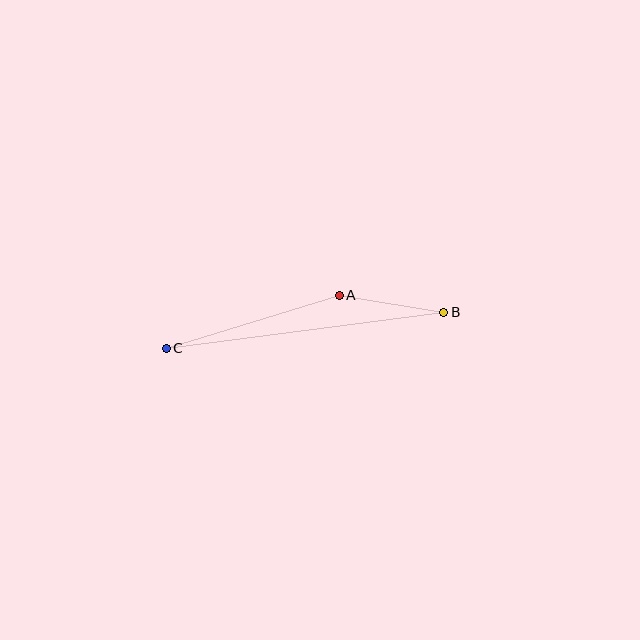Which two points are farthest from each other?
Points B and C are farthest from each other.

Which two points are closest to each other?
Points A and B are closest to each other.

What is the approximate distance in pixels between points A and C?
The distance between A and C is approximately 181 pixels.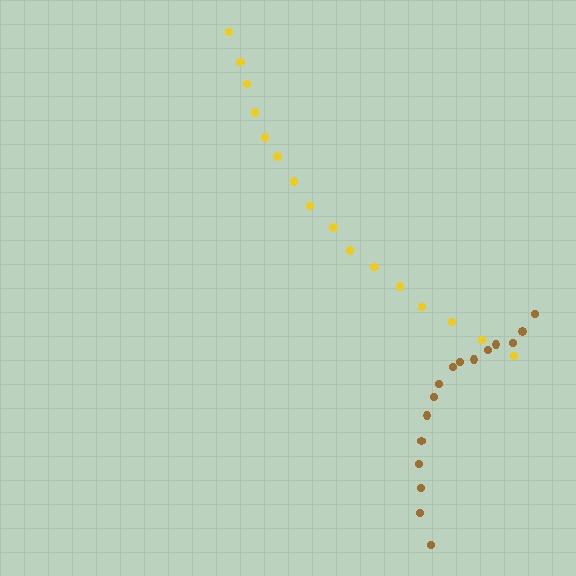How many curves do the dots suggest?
There are 2 distinct paths.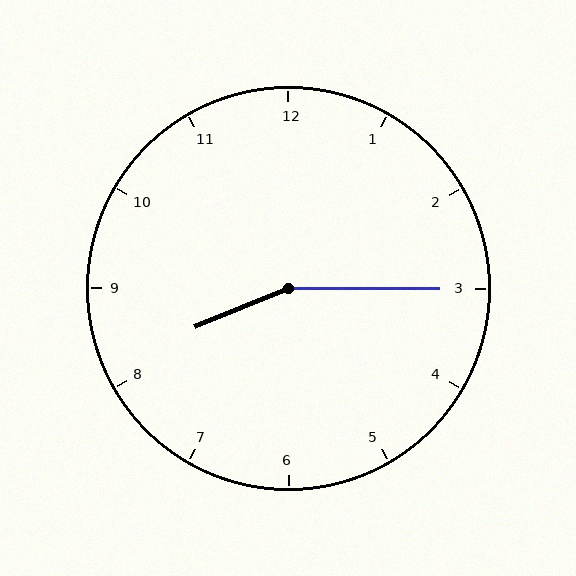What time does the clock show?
8:15.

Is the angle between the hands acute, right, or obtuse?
It is obtuse.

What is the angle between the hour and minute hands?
Approximately 158 degrees.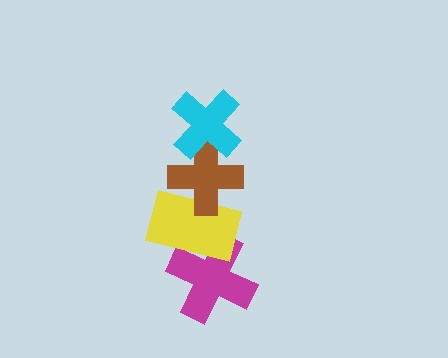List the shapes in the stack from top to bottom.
From top to bottom: the cyan cross, the brown cross, the yellow rectangle, the magenta cross.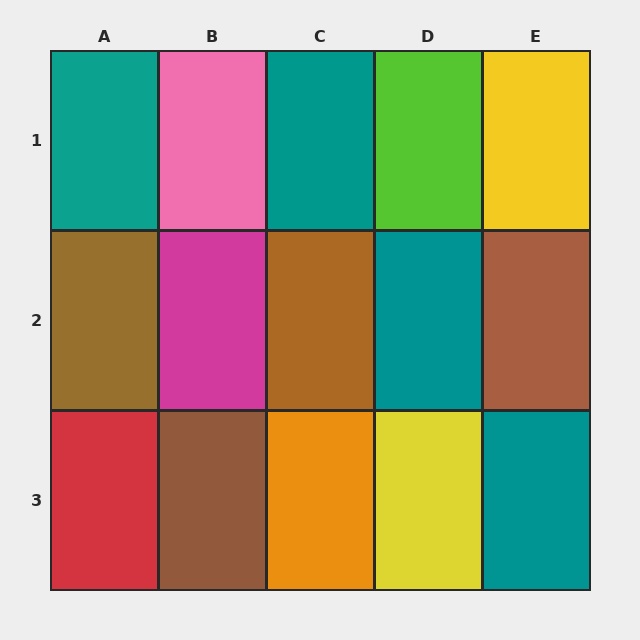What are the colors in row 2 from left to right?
Brown, magenta, brown, teal, brown.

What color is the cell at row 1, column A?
Teal.